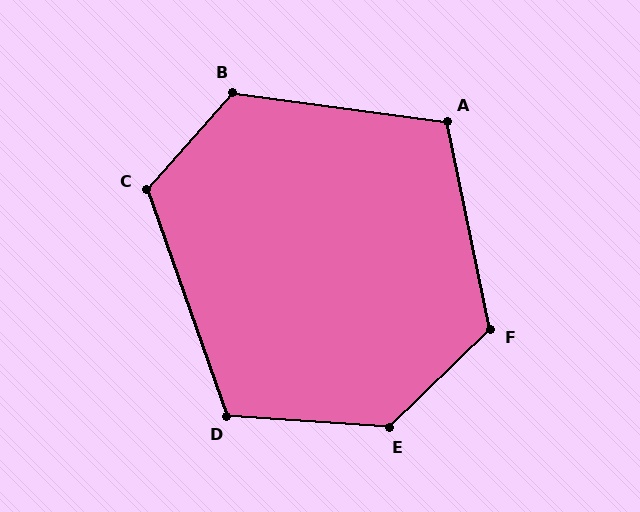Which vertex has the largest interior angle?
E, at approximately 132 degrees.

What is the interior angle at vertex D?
Approximately 113 degrees (obtuse).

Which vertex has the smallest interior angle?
A, at approximately 109 degrees.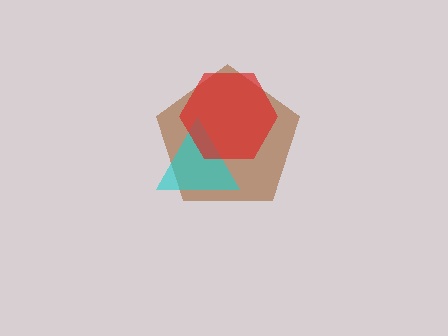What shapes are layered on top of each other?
The layered shapes are: a brown pentagon, a cyan triangle, a red hexagon.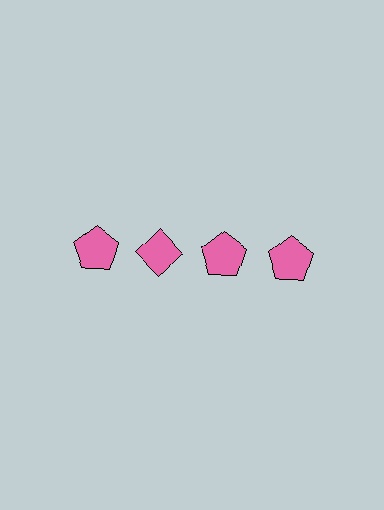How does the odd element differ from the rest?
It has a different shape: diamond instead of pentagon.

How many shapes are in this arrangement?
There are 4 shapes arranged in a grid pattern.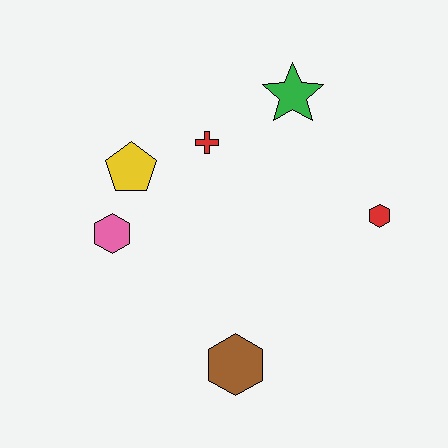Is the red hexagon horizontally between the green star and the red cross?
No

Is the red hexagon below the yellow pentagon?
Yes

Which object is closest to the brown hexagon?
The pink hexagon is closest to the brown hexagon.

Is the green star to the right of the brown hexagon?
Yes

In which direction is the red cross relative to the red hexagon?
The red cross is to the left of the red hexagon.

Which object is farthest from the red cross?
The brown hexagon is farthest from the red cross.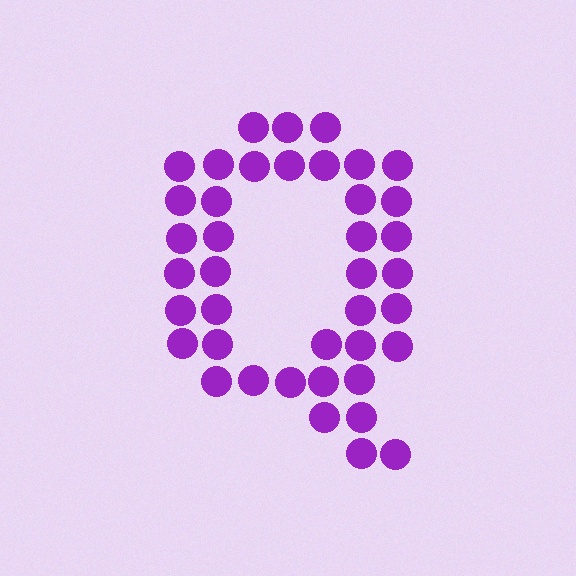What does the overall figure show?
The overall figure shows the letter Q.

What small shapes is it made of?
It is made of small circles.